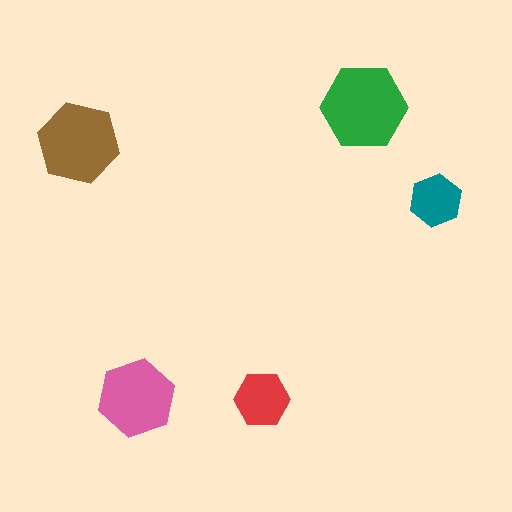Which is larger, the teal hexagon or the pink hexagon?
The pink one.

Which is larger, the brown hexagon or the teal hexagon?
The brown one.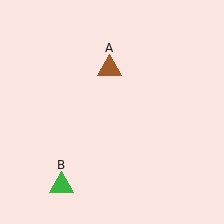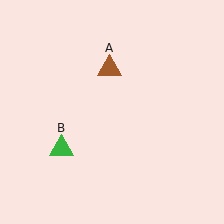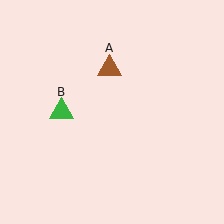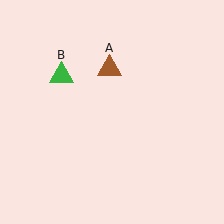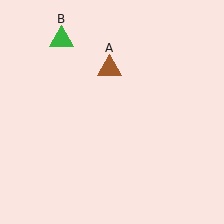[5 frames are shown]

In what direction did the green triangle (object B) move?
The green triangle (object B) moved up.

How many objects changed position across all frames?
1 object changed position: green triangle (object B).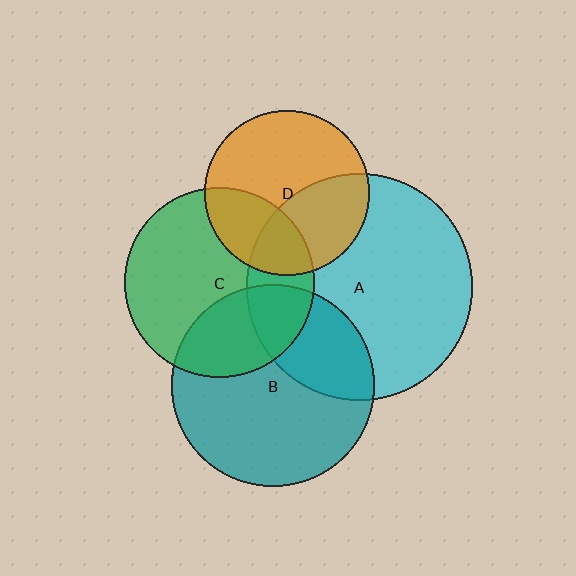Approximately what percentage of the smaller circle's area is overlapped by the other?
Approximately 40%.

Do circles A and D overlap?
Yes.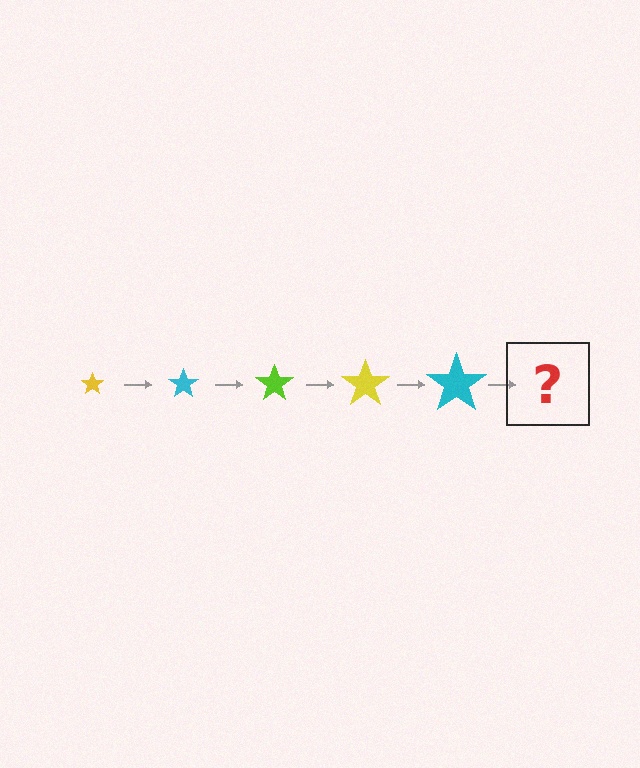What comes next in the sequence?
The next element should be a lime star, larger than the previous one.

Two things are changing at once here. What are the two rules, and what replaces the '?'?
The two rules are that the star grows larger each step and the color cycles through yellow, cyan, and lime. The '?' should be a lime star, larger than the previous one.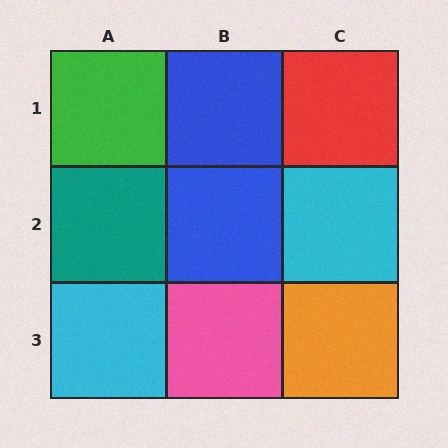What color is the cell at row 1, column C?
Red.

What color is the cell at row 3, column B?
Pink.